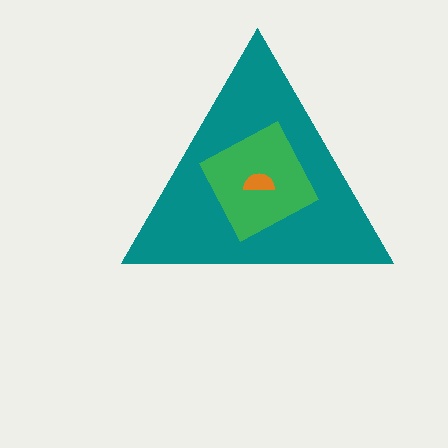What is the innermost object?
The orange semicircle.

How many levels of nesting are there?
3.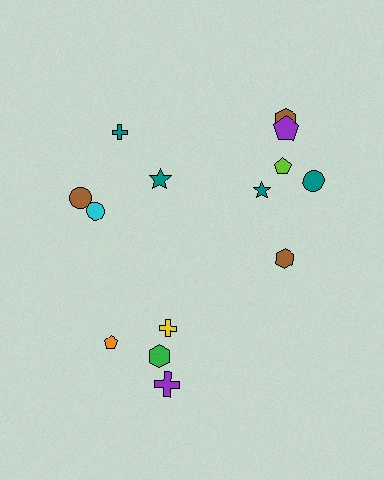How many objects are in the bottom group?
There are 4 objects.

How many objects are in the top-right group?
There are 6 objects.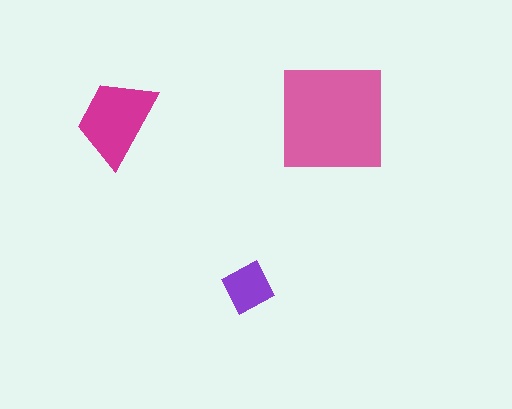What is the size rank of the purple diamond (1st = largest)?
3rd.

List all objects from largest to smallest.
The pink square, the magenta trapezoid, the purple diamond.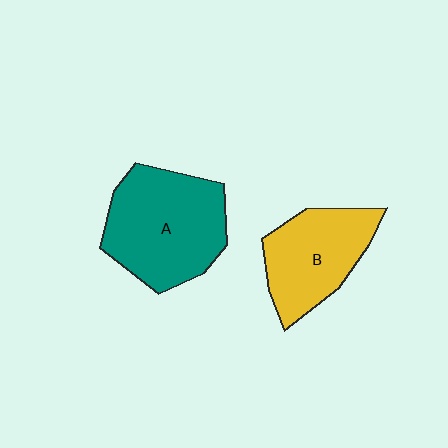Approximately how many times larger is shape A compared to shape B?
Approximately 1.3 times.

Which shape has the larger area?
Shape A (teal).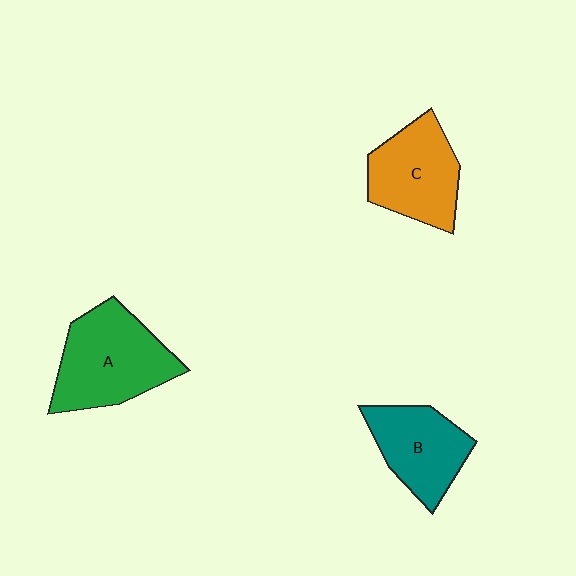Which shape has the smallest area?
Shape B (teal).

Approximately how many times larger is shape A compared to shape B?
Approximately 1.4 times.